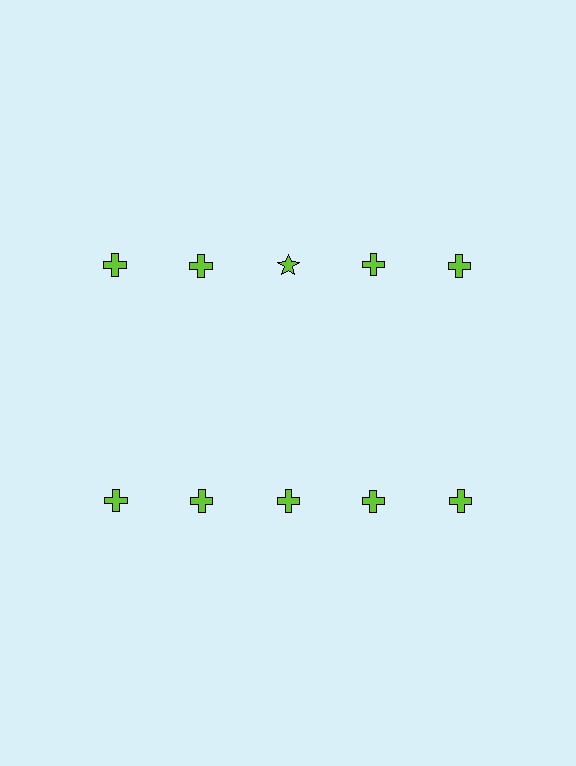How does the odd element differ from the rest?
It has a different shape: star instead of cross.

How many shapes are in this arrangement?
There are 10 shapes arranged in a grid pattern.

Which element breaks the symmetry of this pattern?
The lime star in the top row, center column breaks the symmetry. All other shapes are lime crosses.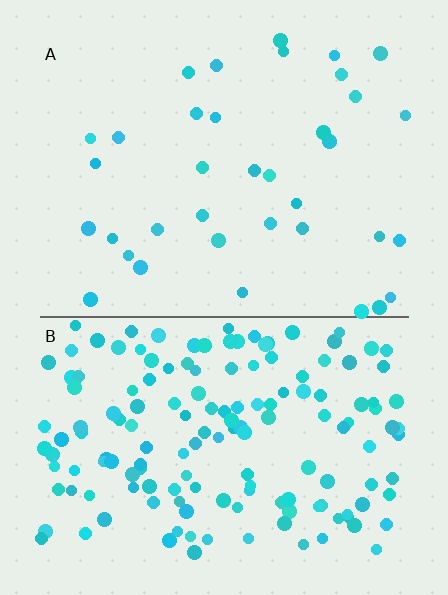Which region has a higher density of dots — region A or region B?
B (the bottom).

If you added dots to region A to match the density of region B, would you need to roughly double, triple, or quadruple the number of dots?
Approximately quadruple.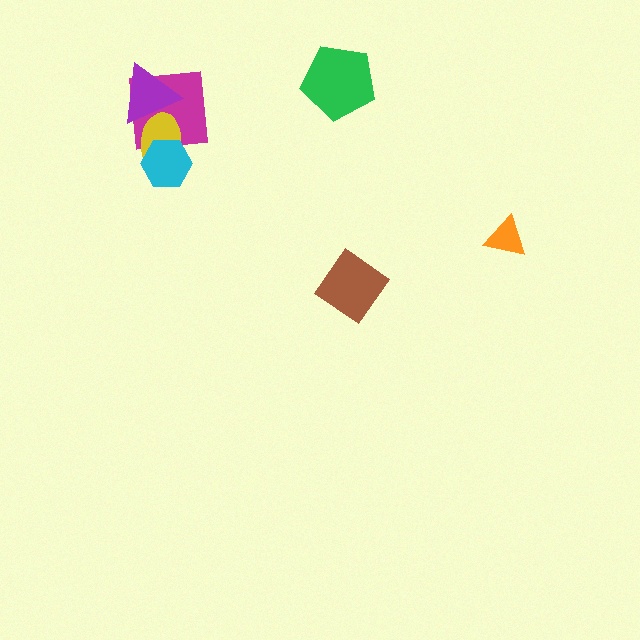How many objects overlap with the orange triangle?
0 objects overlap with the orange triangle.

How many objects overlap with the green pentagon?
0 objects overlap with the green pentagon.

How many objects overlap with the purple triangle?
2 objects overlap with the purple triangle.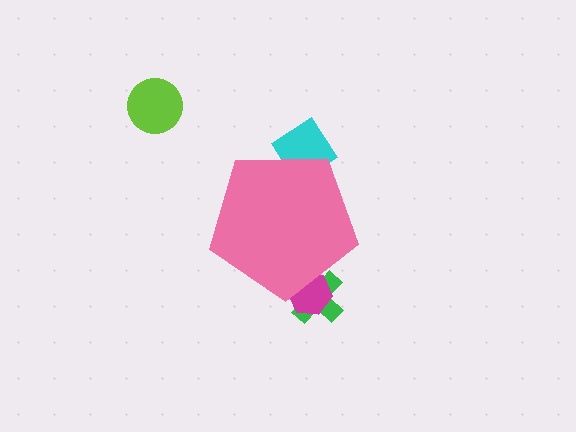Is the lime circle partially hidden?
No, the lime circle is fully visible.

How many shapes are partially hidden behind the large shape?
3 shapes are partially hidden.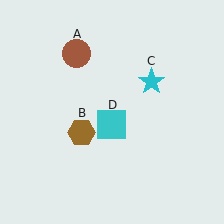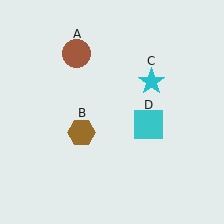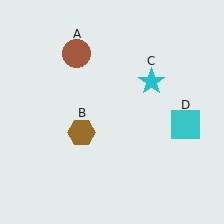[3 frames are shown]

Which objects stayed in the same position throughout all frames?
Brown circle (object A) and brown hexagon (object B) and cyan star (object C) remained stationary.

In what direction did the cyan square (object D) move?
The cyan square (object D) moved right.